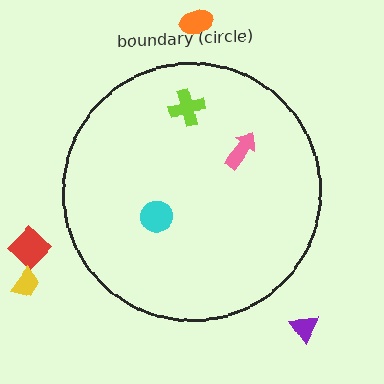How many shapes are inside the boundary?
3 inside, 4 outside.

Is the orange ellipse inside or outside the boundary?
Outside.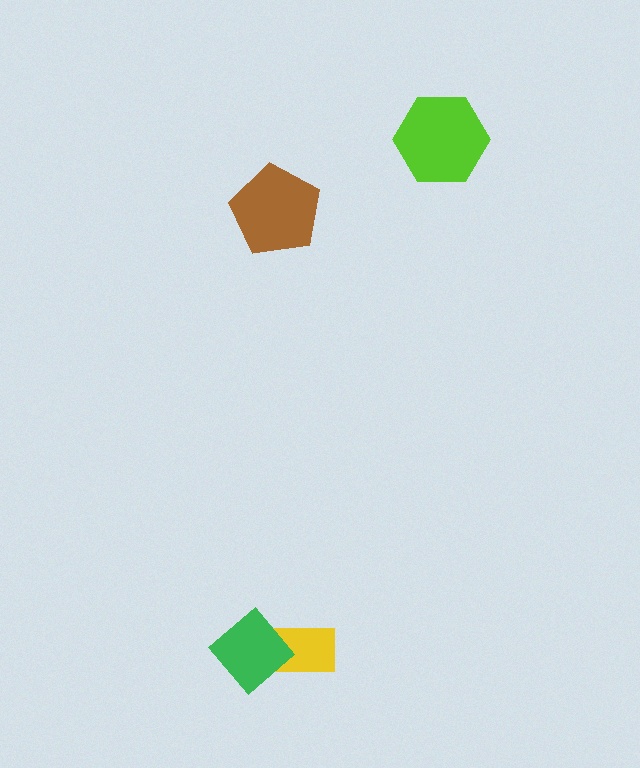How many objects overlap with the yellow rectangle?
1 object overlaps with the yellow rectangle.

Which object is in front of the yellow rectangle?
The green diamond is in front of the yellow rectangle.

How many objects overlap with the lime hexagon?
0 objects overlap with the lime hexagon.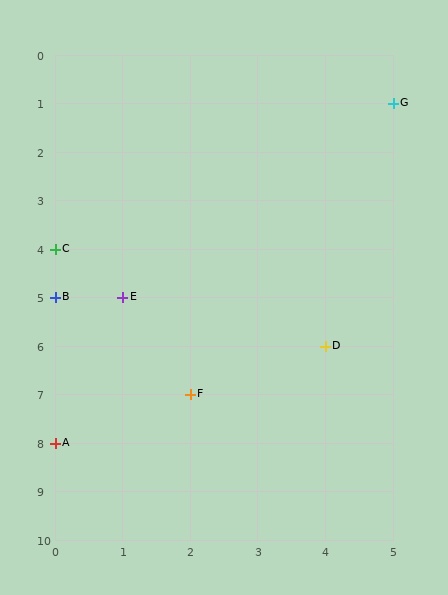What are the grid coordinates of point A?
Point A is at grid coordinates (0, 8).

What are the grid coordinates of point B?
Point B is at grid coordinates (0, 5).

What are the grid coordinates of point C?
Point C is at grid coordinates (0, 4).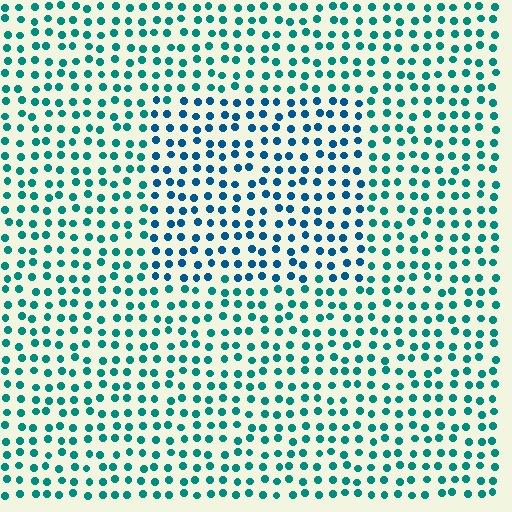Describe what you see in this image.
The image is filled with small teal elements in a uniform arrangement. A rectangle-shaped region is visible where the elements are tinted to a slightly different hue, forming a subtle color boundary.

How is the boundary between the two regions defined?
The boundary is defined purely by a slight shift in hue (about 29 degrees). Spacing, size, and orientation are identical on both sides.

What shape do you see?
I see a rectangle.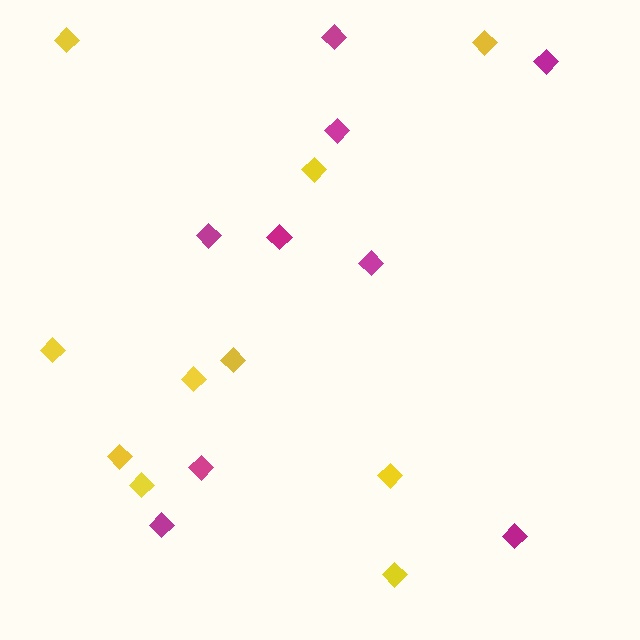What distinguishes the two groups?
There are 2 groups: one group of magenta diamonds (9) and one group of yellow diamonds (10).